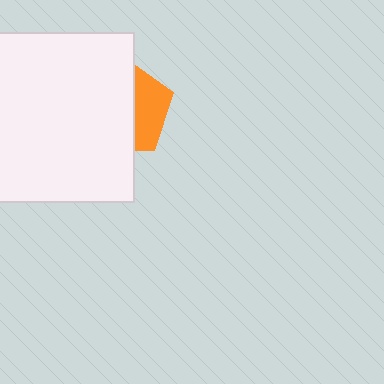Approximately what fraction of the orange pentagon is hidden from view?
Roughly 65% of the orange pentagon is hidden behind the white rectangle.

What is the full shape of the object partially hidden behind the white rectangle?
The partially hidden object is an orange pentagon.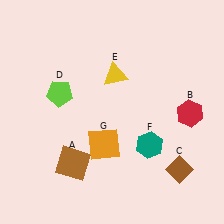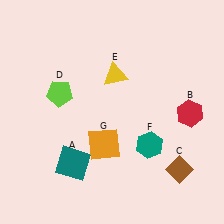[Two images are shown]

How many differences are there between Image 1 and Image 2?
There is 1 difference between the two images.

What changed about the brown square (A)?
In Image 1, A is brown. In Image 2, it changed to teal.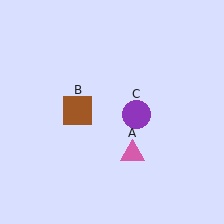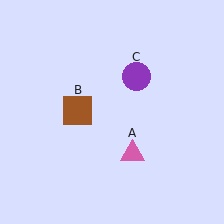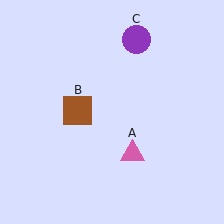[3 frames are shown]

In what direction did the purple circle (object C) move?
The purple circle (object C) moved up.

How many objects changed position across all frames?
1 object changed position: purple circle (object C).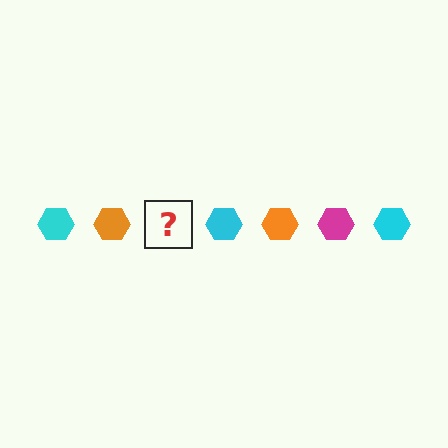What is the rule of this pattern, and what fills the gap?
The rule is that the pattern cycles through cyan, orange, magenta hexagons. The gap should be filled with a magenta hexagon.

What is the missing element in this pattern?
The missing element is a magenta hexagon.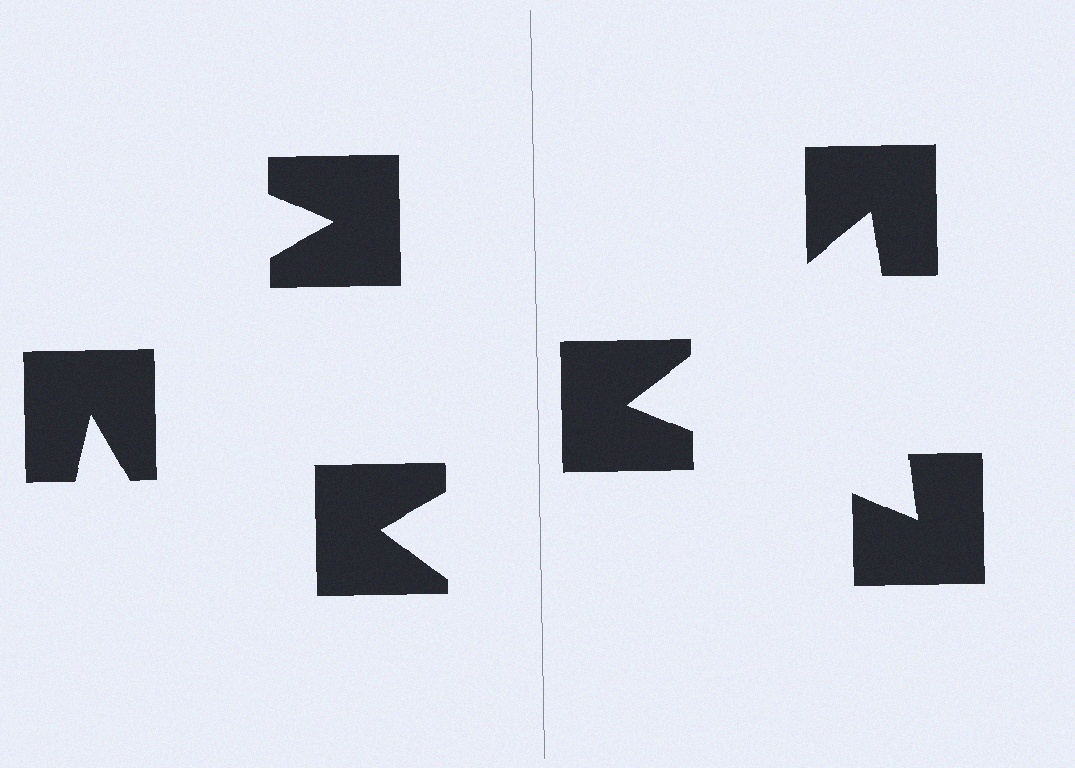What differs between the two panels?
The notched squares are positioned identically on both sides; only the wedge orientations differ. On the right they align to a triangle; on the left they are misaligned.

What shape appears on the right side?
An illusory triangle.